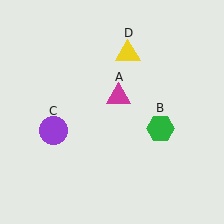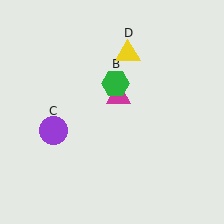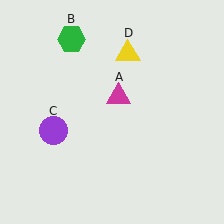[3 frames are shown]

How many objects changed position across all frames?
1 object changed position: green hexagon (object B).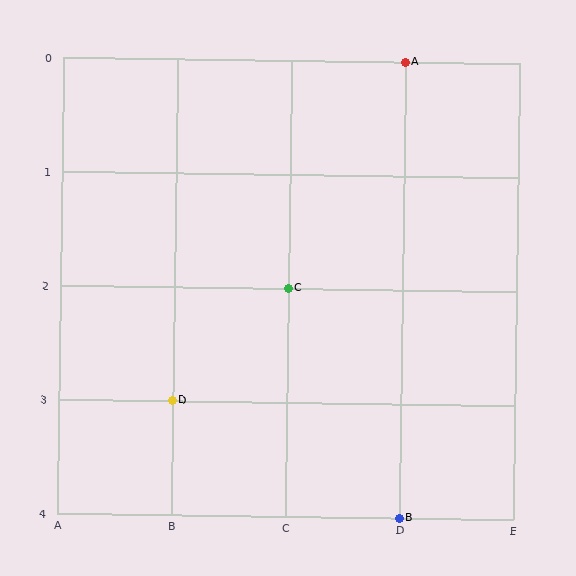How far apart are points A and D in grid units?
Points A and D are 2 columns and 3 rows apart (about 3.6 grid units diagonally).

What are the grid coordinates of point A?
Point A is at grid coordinates (D, 0).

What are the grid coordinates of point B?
Point B is at grid coordinates (D, 4).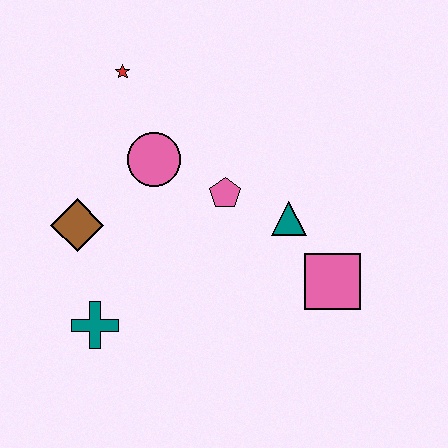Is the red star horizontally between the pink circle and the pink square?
No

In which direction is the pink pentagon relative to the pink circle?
The pink pentagon is to the right of the pink circle.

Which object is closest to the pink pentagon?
The teal triangle is closest to the pink pentagon.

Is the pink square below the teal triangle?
Yes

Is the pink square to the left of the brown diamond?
No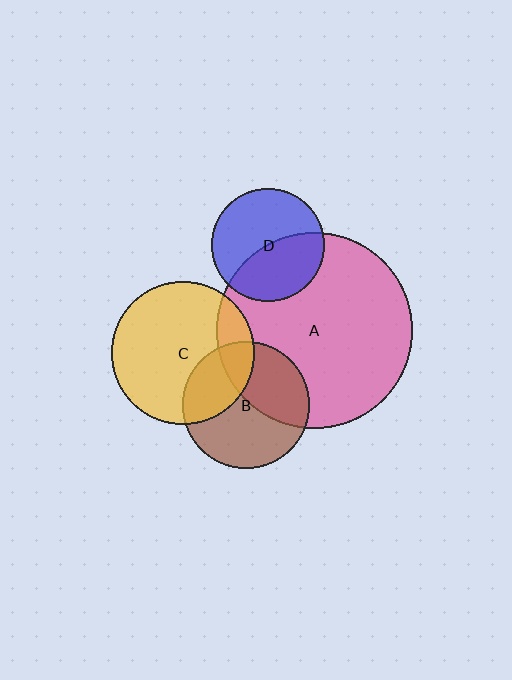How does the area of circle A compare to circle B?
Approximately 2.4 times.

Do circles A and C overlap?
Yes.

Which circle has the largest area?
Circle A (pink).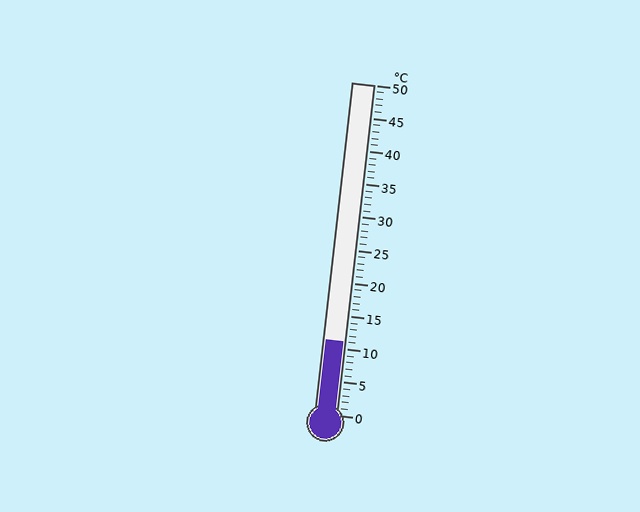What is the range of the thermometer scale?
The thermometer scale ranges from 0°C to 50°C.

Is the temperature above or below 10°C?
The temperature is above 10°C.